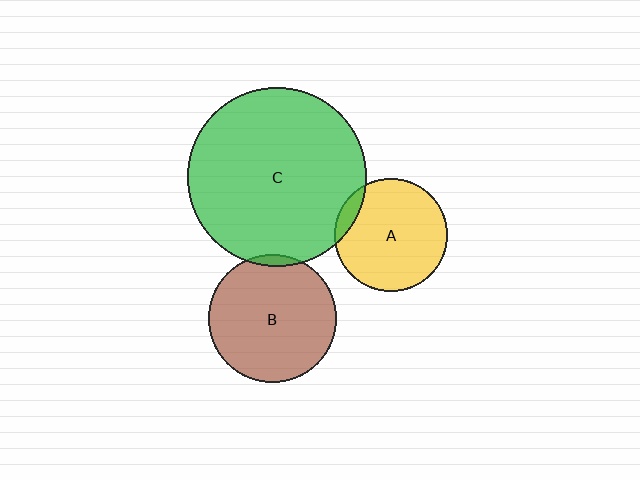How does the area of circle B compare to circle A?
Approximately 1.3 times.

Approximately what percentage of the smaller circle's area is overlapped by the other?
Approximately 10%.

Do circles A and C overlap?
Yes.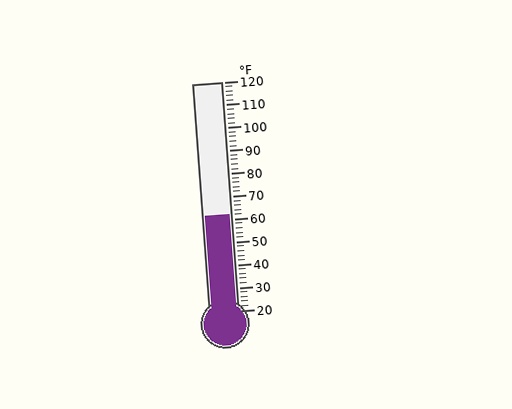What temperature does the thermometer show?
The thermometer shows approximately 62°F.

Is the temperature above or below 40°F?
The temperature is above 40°F.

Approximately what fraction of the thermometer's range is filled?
The thermometer is filled to approximately 40% of its range.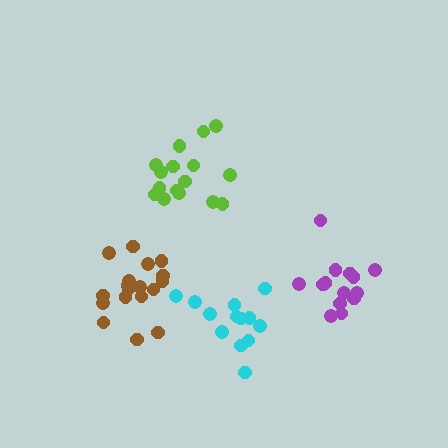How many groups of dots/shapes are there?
There are 4 groups.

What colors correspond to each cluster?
The clusters are colored: brown, cyan, purple, lime.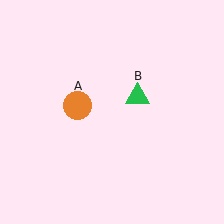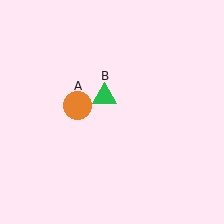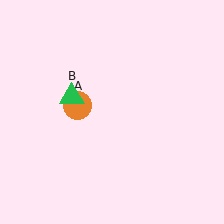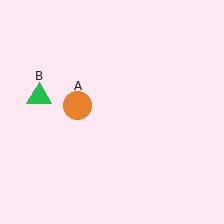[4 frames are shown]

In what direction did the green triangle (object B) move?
The green triangle (object B) moved left.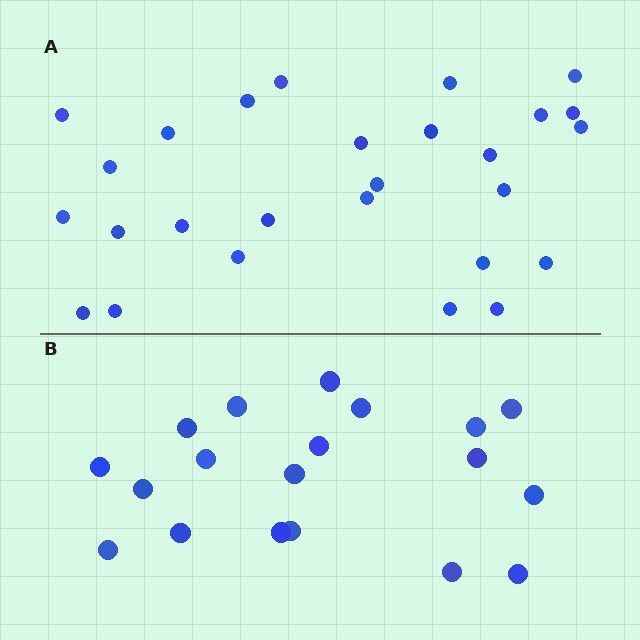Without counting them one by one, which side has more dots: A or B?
Region A (the top region) has more dots.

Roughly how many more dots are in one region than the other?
Region A has roughly 8 or so more dots than region B.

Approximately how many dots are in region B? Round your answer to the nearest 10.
About 20 dots. (The exact count is 19, which rounds to 20.)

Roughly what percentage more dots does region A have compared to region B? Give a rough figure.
About 40% more.